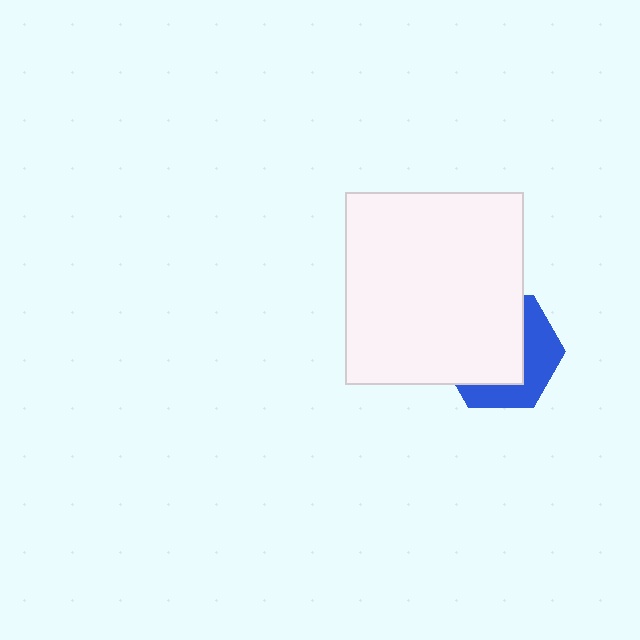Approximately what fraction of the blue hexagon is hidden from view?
Roughly 60% of the blue hexagon is hidden behind the white rectangle.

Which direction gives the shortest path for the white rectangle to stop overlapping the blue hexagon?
Moving toward the upper-left gives the shortest separation.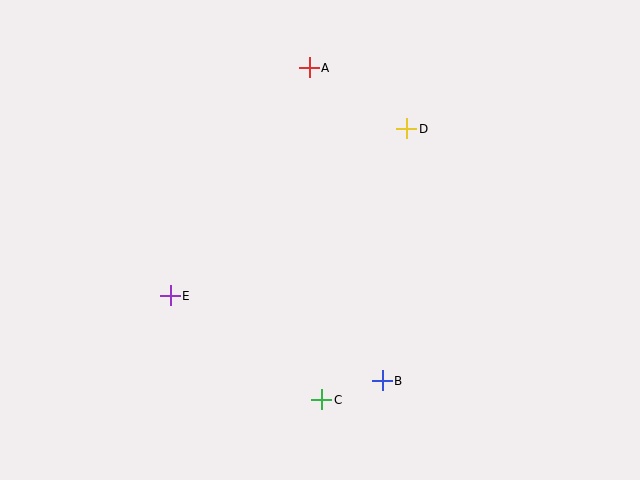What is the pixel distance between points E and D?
The distance between E and D is 290 pixels.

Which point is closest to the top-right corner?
Point D is closest to the top-right corner.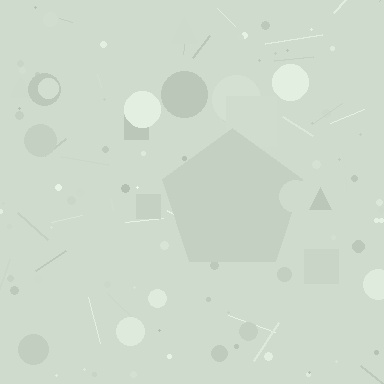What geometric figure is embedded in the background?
A pentagon is embedded in the background.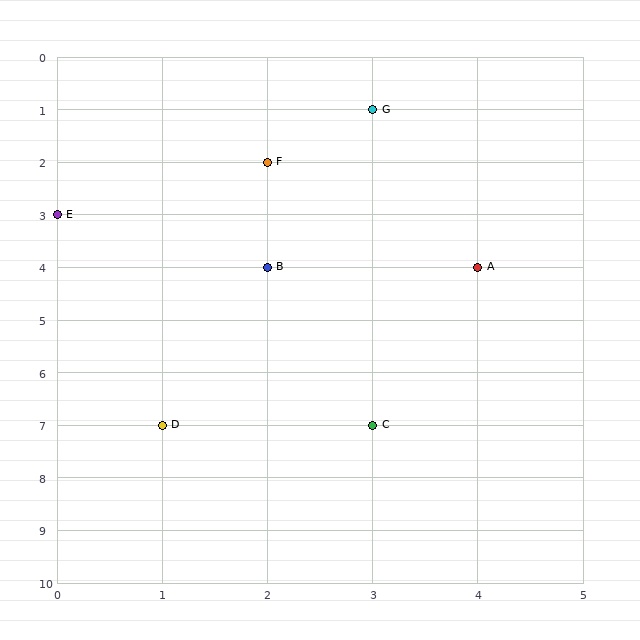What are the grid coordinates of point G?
Point G is at grid coordinates (3, 1).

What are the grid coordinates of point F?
Point F is at grid coordinates (2, 2).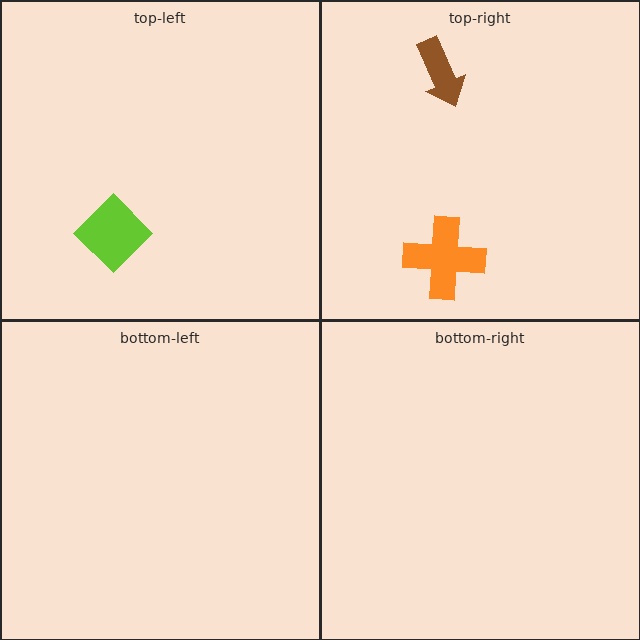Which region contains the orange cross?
The top-right region.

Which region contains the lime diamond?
The top-left region.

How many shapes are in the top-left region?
1.